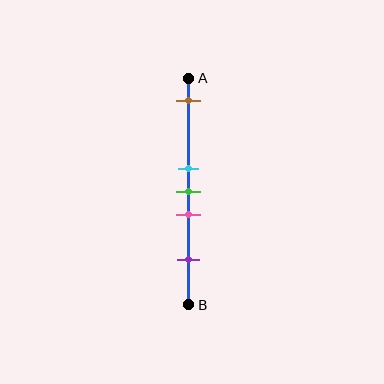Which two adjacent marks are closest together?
The cyan and green marks are the closest adjacent pair.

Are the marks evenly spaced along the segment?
No, the marks are not evenly spaced.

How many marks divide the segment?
There are 5 marks dividing the segment.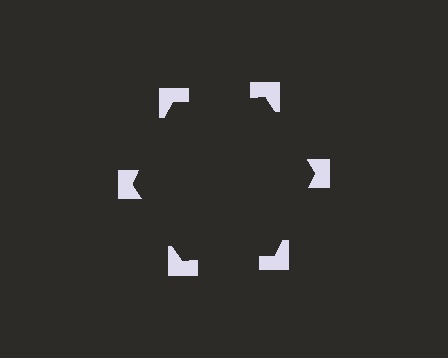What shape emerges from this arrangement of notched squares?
An illusory hexagon — its edges are inferred from the aligned wedge cuts in the notched squares, not physically drawn.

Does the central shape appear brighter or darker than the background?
It typically appears slightly darker than the background, even though no actual brightness change is drawn.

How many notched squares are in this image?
There are 6 — one at each vertex of the illusory hexagon.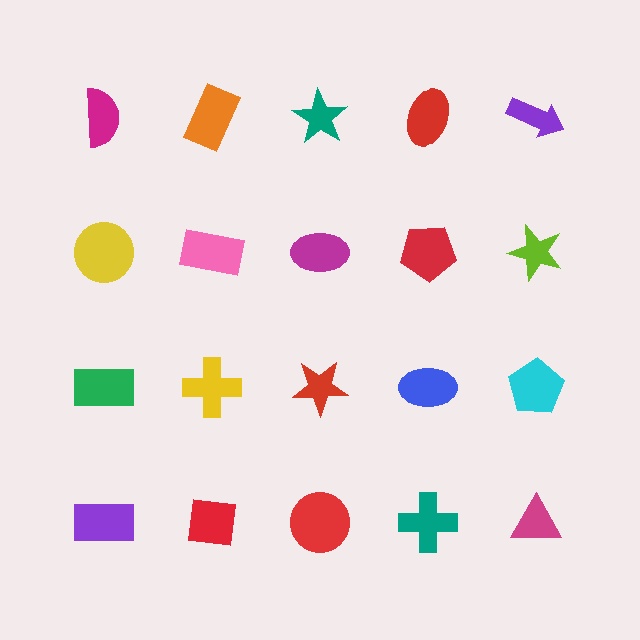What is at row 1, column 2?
An orange rectangle.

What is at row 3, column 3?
A red star.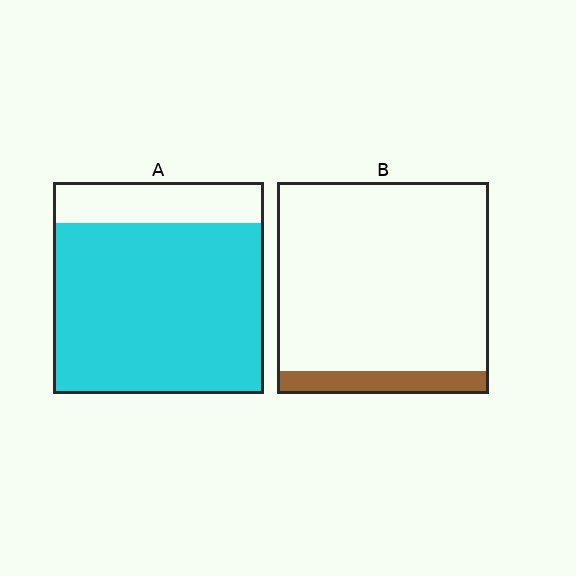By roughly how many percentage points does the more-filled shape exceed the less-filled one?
By roughly 70 percentage points (A over B).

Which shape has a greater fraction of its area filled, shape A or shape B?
Shape A.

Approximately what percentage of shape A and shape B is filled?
A is approximately 80% and B is approximately 10%.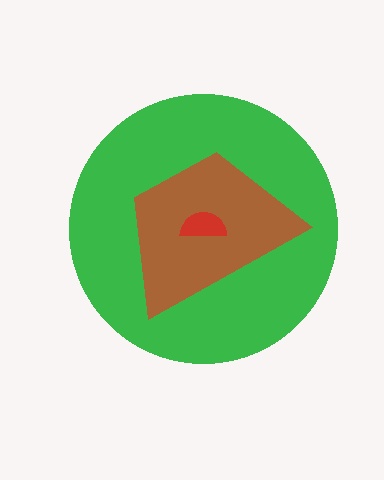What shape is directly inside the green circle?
The brown trapezoid.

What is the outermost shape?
The green circle.